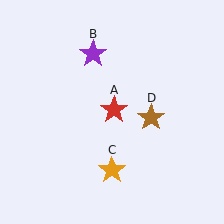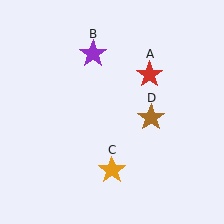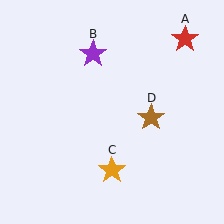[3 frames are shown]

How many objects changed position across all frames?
1 object changed position: red star (object A).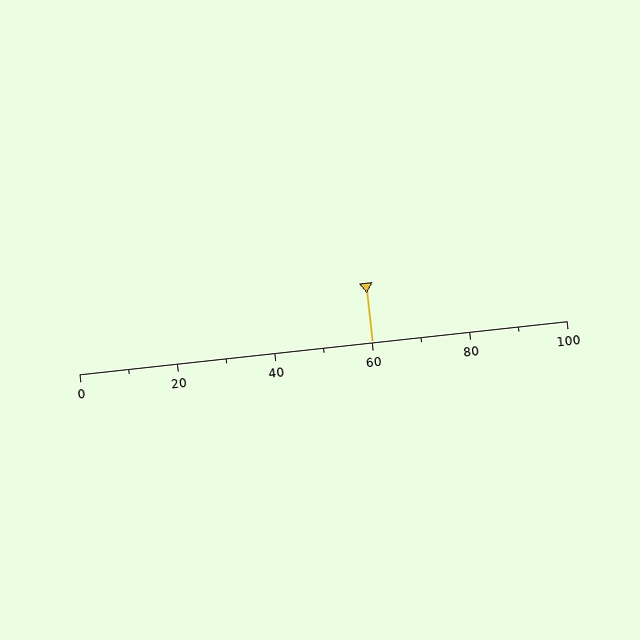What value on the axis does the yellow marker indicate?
The marker indicates approximately 60.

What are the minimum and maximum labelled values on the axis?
The axis runs from 0 to 100.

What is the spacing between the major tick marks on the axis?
The major ticks are spaced 20 apart.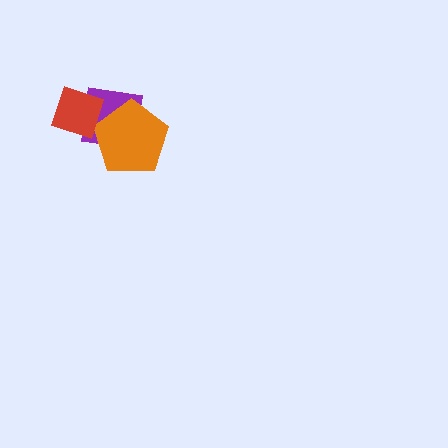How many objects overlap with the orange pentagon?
2 objects overlap with the orange pentagon.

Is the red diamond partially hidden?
No, no other shape covers it.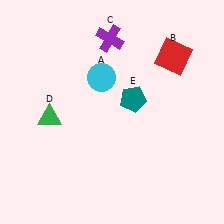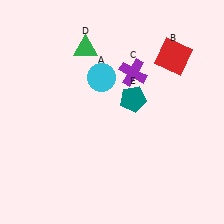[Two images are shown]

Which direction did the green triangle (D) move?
The green triangle (D) moved up.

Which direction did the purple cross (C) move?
The purple cross (C) moved down.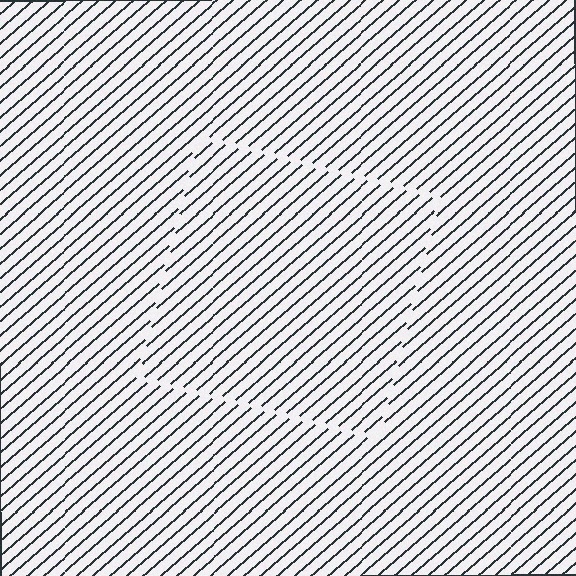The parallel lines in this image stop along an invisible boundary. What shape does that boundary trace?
An illusory square. The interior of the shape contains the same grating, shifted by half a period — the contour is defined by the phase discontinuity where line-ends from the inner and outer gratings abut.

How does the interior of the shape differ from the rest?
The interior of the shape contains the same grating, shifted by half a period — the contour is defined by the phase discontinuity where line-ends from the inner and outer gratings abut.